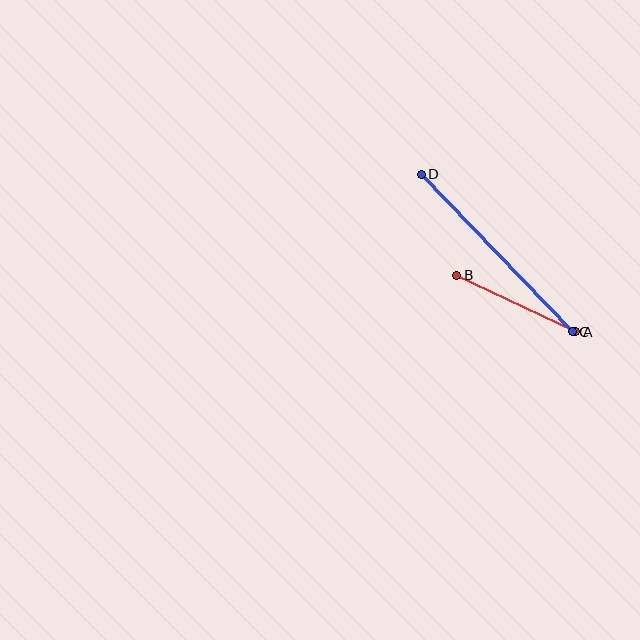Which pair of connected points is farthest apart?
Points C and D are farthest apart.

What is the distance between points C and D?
The distance is approximately 218 pixels.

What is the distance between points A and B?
The distance is approximately 131 pixels.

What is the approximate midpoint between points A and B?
The midpoint is at approximately (516, 304) pixels.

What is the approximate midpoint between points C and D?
The midpoint is at approximately (497, 253) pixels.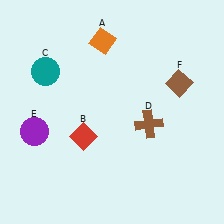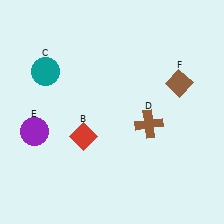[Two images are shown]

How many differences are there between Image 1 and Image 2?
There is 1 difference between the two images.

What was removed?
The orange diamond (A) was removed in Image 2.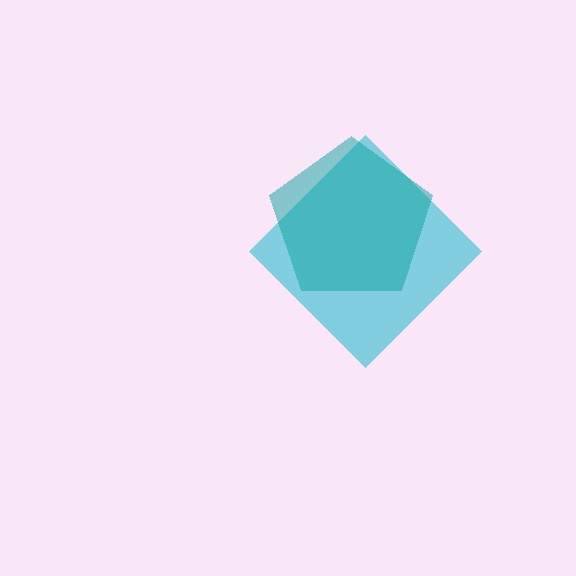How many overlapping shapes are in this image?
There are 2 overlapping shapes in the image.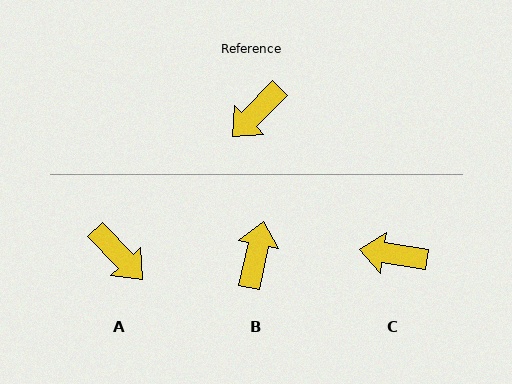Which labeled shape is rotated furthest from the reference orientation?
B, about 147 degrees away.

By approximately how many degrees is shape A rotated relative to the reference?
Approximately 88 degrees counter-clockwise.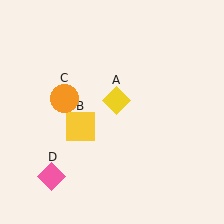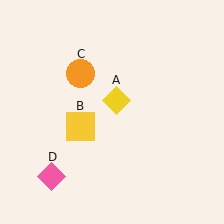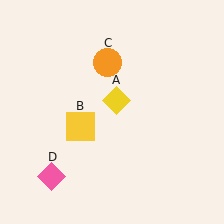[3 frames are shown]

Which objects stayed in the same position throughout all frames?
Yellow diamond (object A) and yellow square (object B) and pink diamond (object D) remained stationary.